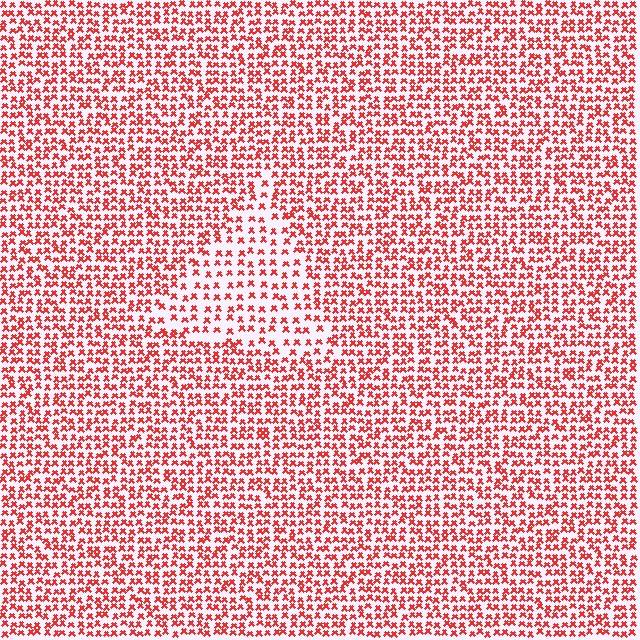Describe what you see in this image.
The image contains small red elements arranged at two different densities. A triangle-shaped region is visible where the elements are less densely packed than the surrounding area.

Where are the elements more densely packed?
The elements are more densely packed outside the triangle boundary.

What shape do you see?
I see a triangle.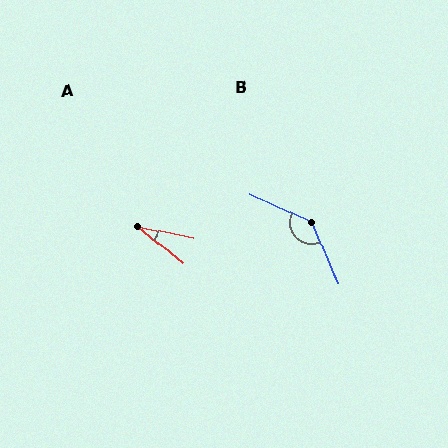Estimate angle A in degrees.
Approximately 27 degrees.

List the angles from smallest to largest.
A (27°), B (137°).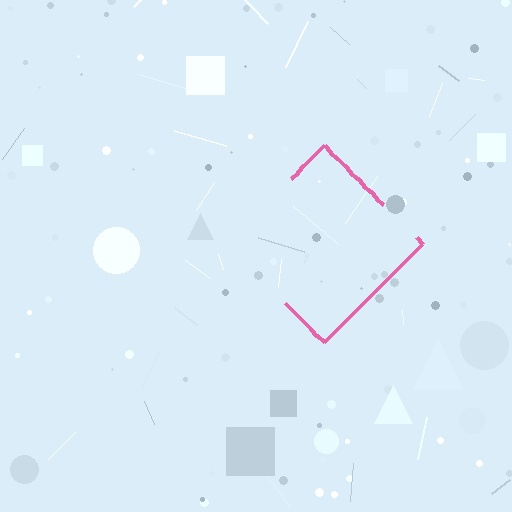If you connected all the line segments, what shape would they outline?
They would outline a diamond.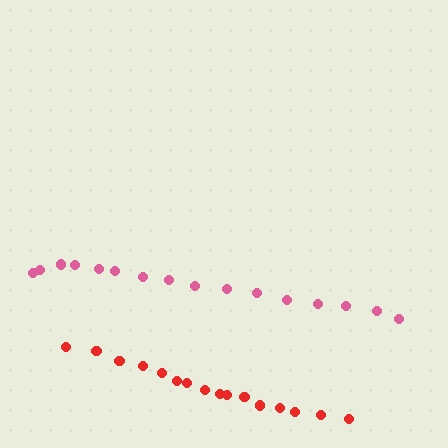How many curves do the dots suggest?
There are 2 distinct paths.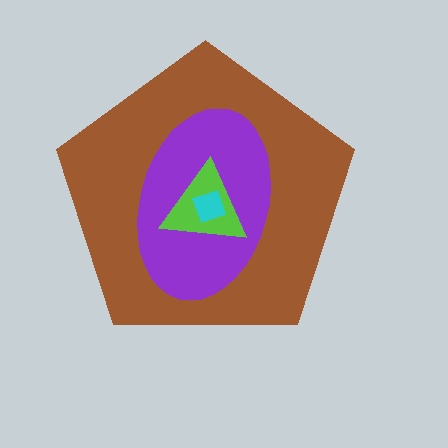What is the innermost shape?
The cyan diamond.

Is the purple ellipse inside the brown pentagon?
Yes.